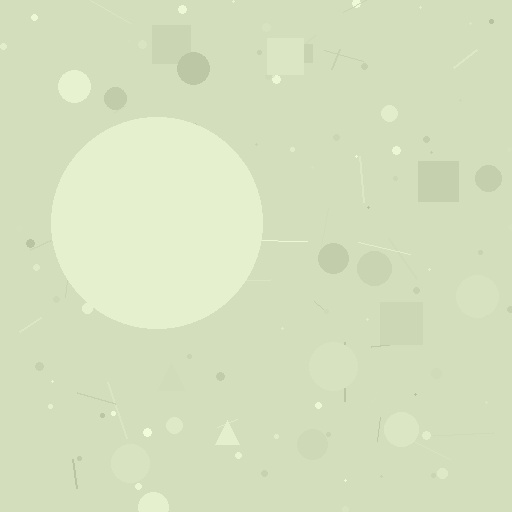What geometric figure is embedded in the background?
A circle is embedded in the background.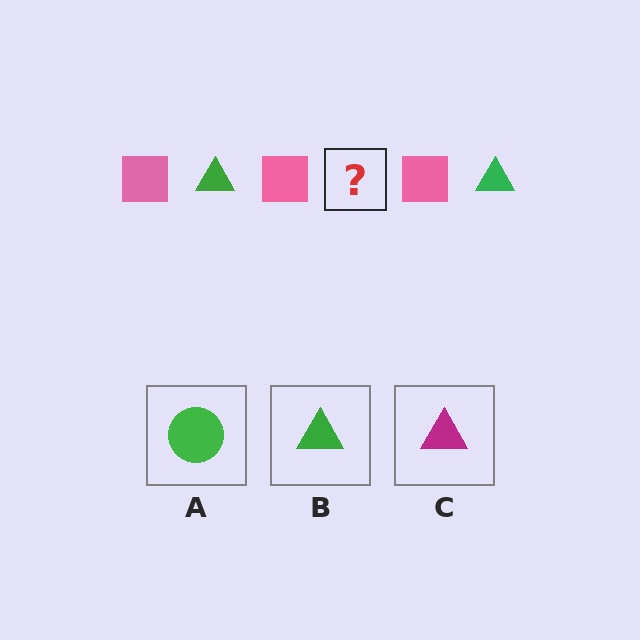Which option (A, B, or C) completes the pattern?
B.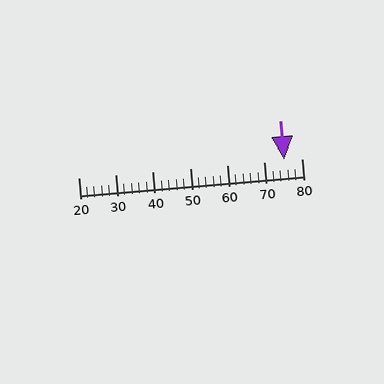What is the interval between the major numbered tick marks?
The major tick marks are spaced 10 units apart.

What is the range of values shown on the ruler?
The ruler shows values from 20 to 80.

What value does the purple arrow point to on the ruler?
The purple arrow points to approximately 75.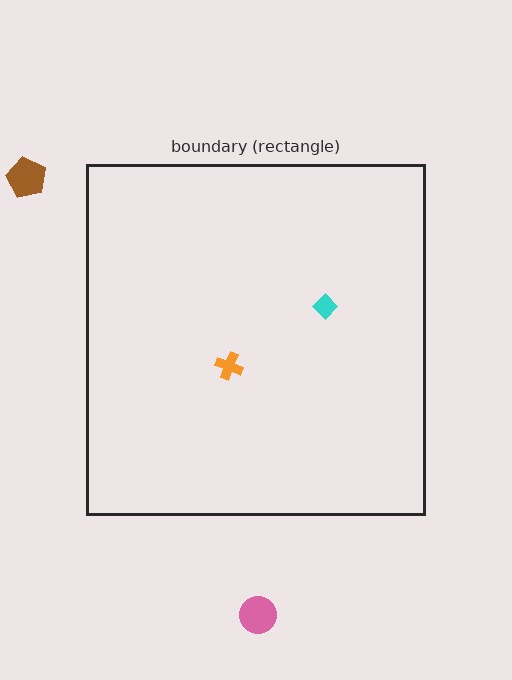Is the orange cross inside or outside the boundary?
Inside.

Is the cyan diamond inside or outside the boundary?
Inside.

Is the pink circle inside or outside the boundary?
Outside.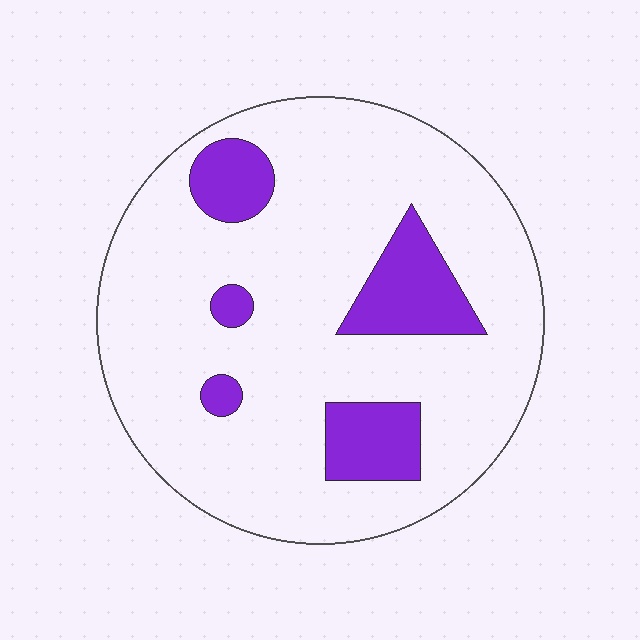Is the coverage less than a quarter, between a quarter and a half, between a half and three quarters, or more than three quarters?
Less than a quarter.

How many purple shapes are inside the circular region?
5.